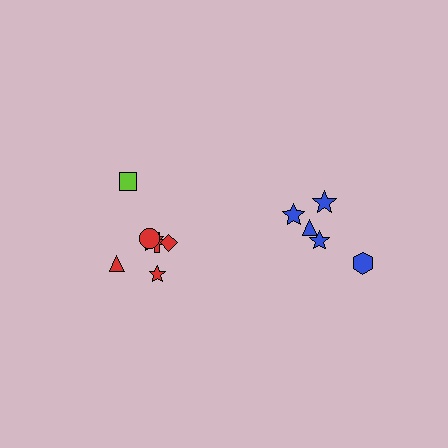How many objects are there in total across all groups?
There are 12 objects.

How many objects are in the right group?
There are 5 objects.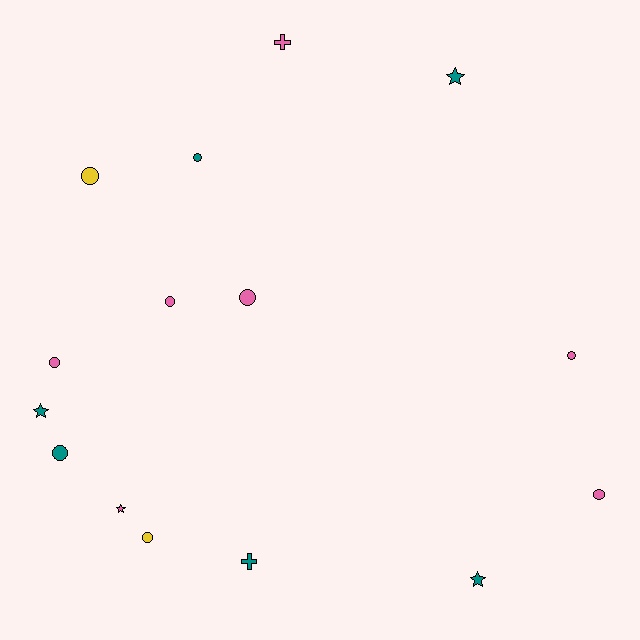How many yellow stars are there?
There are no yellow stars.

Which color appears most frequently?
Pink, with 7 objects.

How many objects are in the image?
There are 15 objects.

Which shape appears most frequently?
Circle, with 9 objects.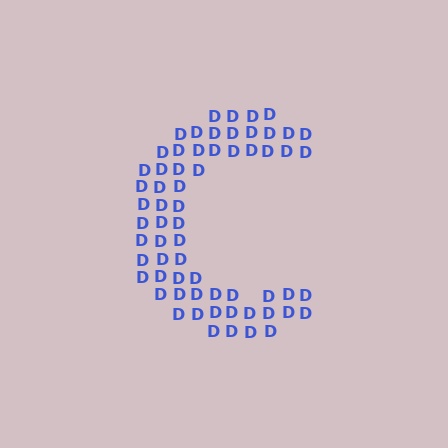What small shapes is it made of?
It is made of small letter D's.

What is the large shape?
The large shape is the letter C.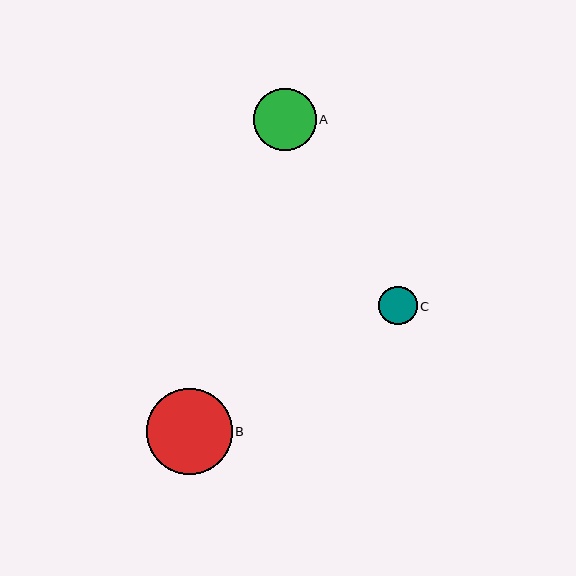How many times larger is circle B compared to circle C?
Circle B is approximately 2.3 times the size of circle C.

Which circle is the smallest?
Circle C is the smallest with a size of approximately 38 pixels.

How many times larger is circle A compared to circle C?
Circle A is approximately 1.6 times the size of circle C.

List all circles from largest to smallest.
From largest to smallest: B, A, C.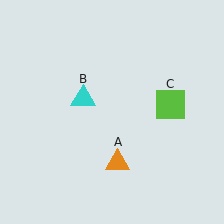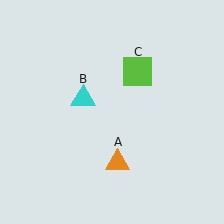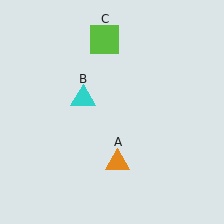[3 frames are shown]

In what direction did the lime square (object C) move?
The lime square (object C) moved up and to the left.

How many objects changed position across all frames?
1 object changed position: lime square (object C).